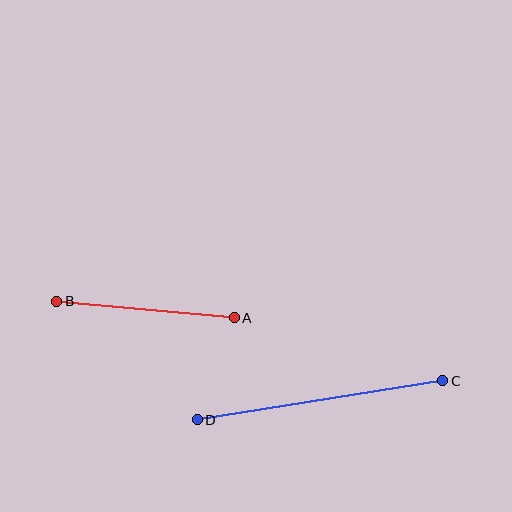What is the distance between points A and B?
The distance is approximately 178 pixels.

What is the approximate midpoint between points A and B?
The midpoint is at approximately (145, 310) pixels.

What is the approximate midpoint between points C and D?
The midpoint is at approximately (320, 400) pixels.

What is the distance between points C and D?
The distance is approximately 249 pixels.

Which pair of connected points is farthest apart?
Points C and D are farthest apart.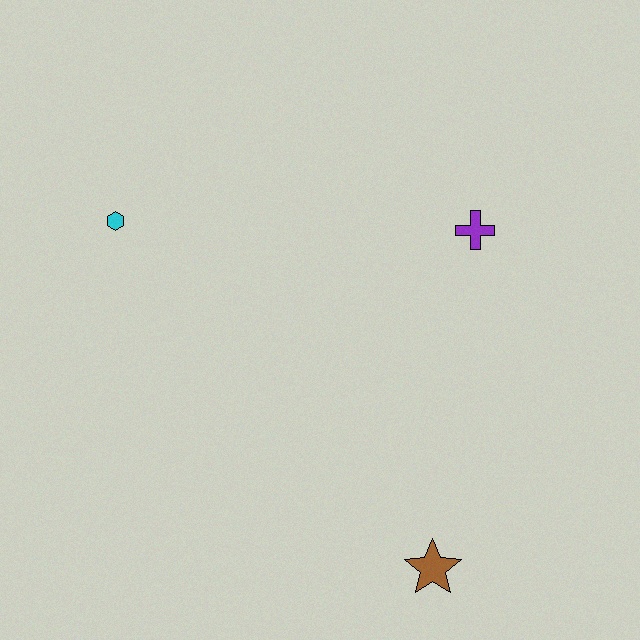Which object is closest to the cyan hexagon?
The purple cross is closest to the cyan hexagon.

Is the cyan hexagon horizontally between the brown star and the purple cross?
No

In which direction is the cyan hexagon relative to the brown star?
The cyan hexagon is above the brown star.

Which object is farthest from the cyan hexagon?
The brown star is farthest from the cyan hexagon.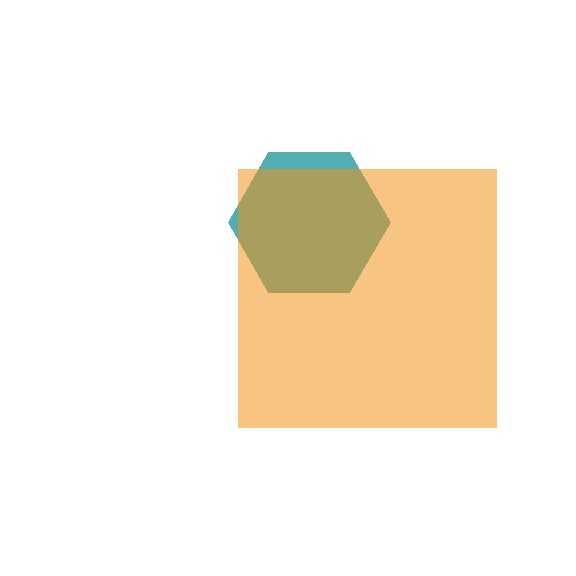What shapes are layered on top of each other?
The layered shapes are: a teal hexagon, an orange square.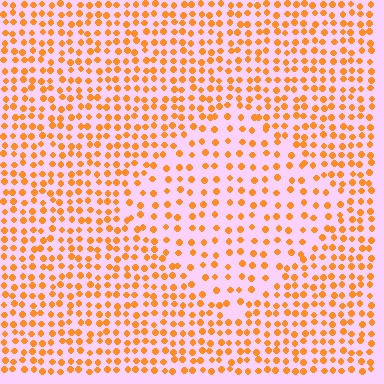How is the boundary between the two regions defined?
The boundary is defined by a change in element density (approximately 1.7x ratio). All elements are the same color, size, and shape.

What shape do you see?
I see a diamond.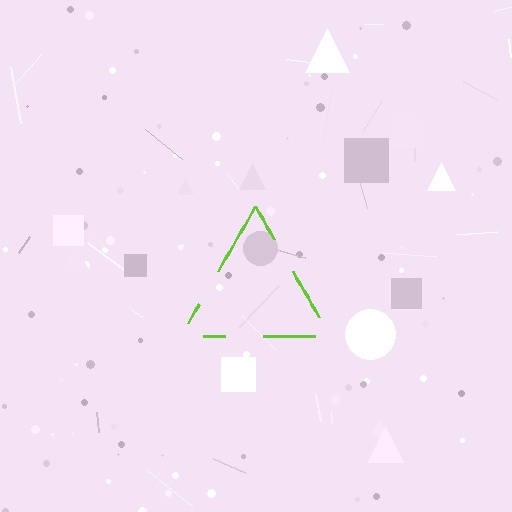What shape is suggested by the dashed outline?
The dashed outline suggests a triangle.